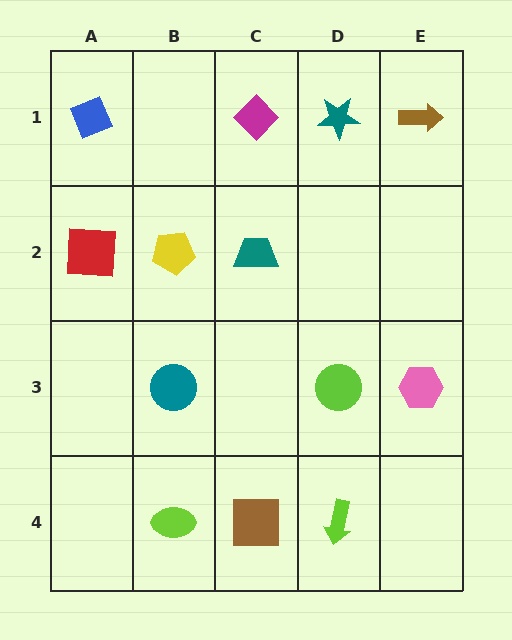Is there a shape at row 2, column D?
No, that cell is empty.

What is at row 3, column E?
A pink hexagon.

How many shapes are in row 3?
3 shapes.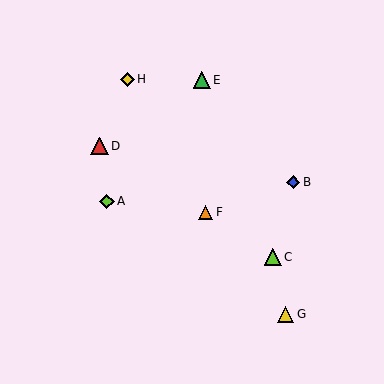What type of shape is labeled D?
Shape D is a red triangle.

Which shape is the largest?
The red triangle (labeled D) is the largest.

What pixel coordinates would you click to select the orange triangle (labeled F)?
Click at (206, 213) to select the orange triangle F.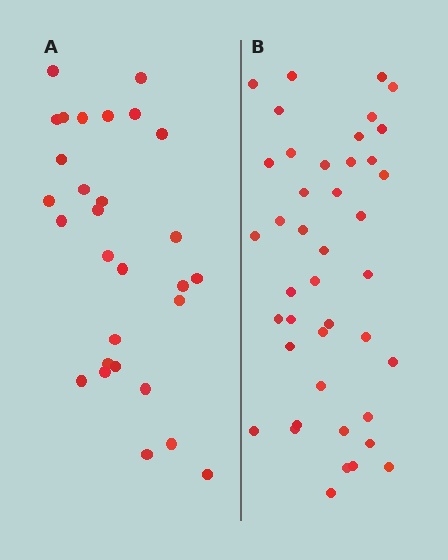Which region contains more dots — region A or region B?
Region B (the right region) has more dots.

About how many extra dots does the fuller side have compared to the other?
Region B has approximately 15 more dots than region A.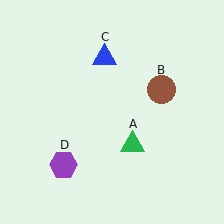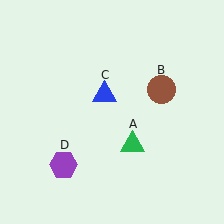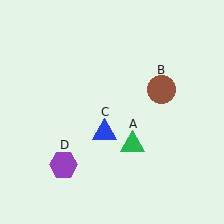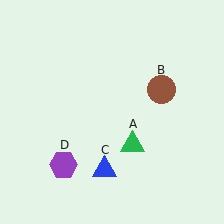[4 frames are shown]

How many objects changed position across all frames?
1 object changed position: blue triangle (object C).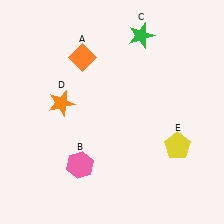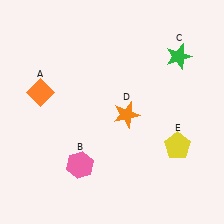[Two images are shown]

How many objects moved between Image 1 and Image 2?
3 objects moved between the two images.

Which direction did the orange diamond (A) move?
The orange diamond (A) moved left.